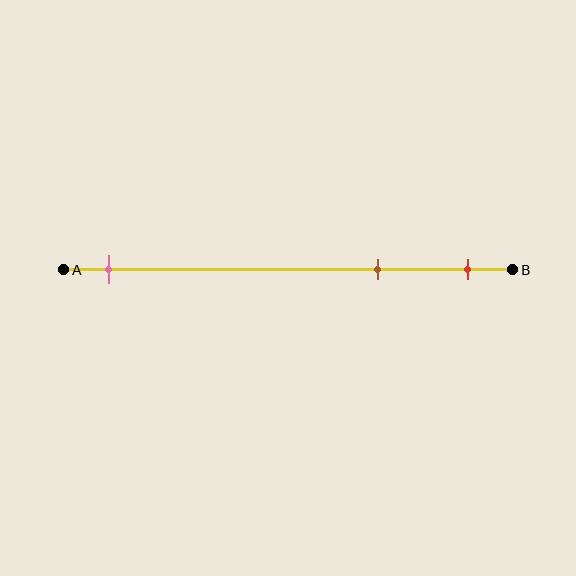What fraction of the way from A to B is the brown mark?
The brown mark is approximately 70% (0.7) of the way from A to B.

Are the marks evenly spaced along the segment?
No, the marks are not evenly spaced.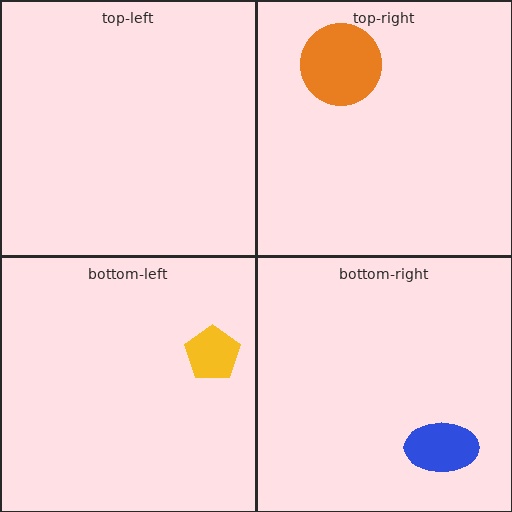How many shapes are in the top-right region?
1.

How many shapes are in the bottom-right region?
1.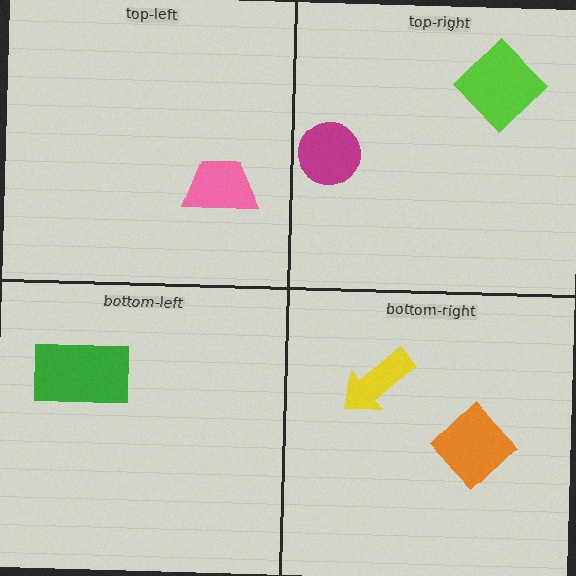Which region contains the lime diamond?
The top-right region.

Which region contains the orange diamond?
The bottom-right region.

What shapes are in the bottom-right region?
The yellow arrow, the orange diamond.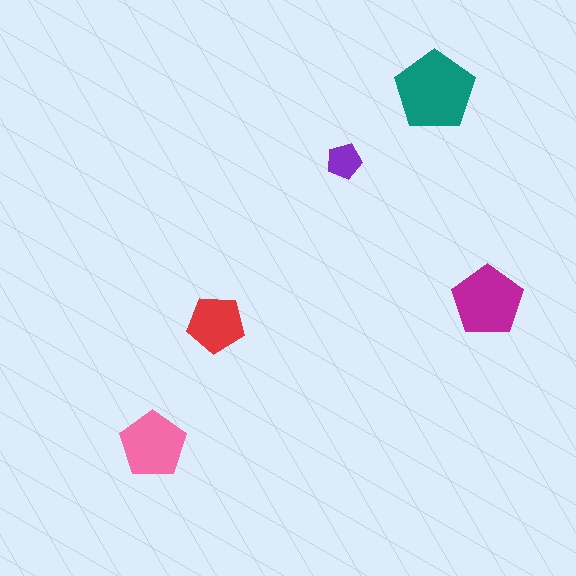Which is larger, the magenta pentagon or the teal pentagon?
The teal one.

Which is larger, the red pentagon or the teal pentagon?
The teal one.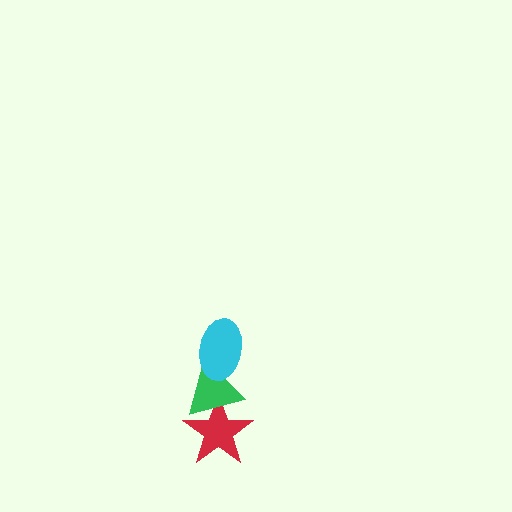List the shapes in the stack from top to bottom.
From top to bottom: the cyan ellipse, the green triangle, the red star.